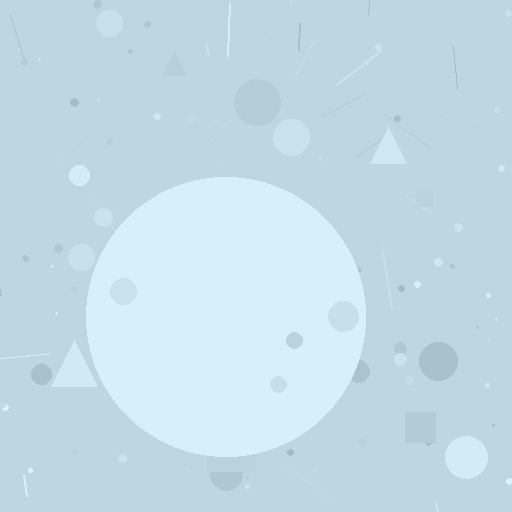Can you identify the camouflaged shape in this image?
The camouflaged shape is a circle.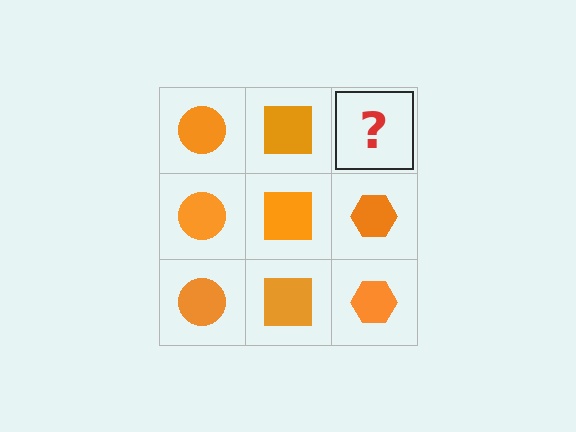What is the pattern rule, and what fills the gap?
The rule is that each column has a consistent shape. The gap should be filled with an orange hexagon.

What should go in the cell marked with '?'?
The missing cell should contain an orange hexagon.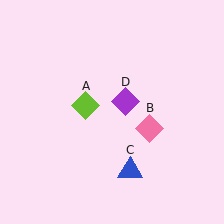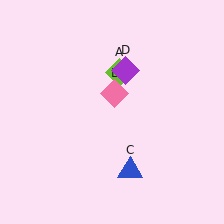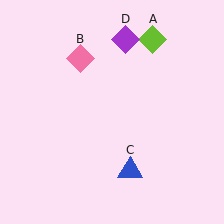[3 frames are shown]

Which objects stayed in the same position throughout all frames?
Blue triangle (object C) remained stationary.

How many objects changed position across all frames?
3 objects changed position: lime diamond (object A), pink diamond (object B), purple diamond (object D).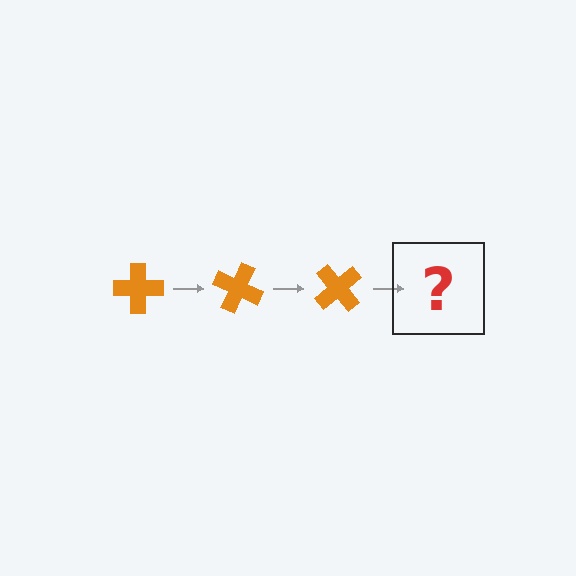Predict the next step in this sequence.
The next step is an orange cross rotated 75 degrees.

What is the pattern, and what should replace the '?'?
The pattern is that the cross rotates 25 degrees each step. The '?' should be an orange cross rotated 75 degrees.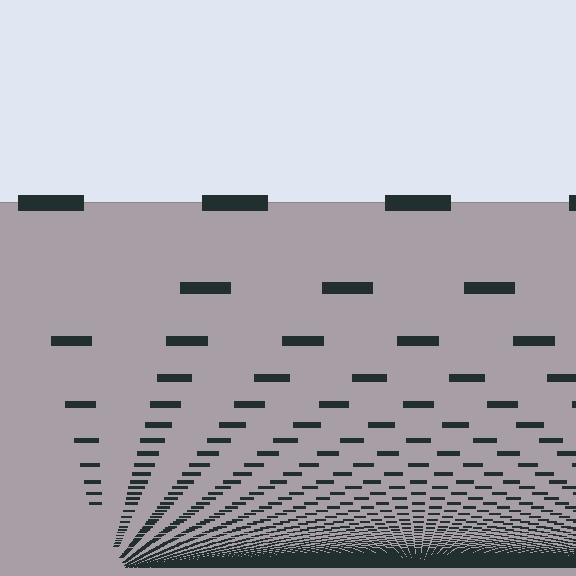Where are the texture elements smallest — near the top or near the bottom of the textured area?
Near the bottom.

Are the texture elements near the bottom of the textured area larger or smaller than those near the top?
Smaller. The gradient is inverted — elements near the bottom are smaller and denser.